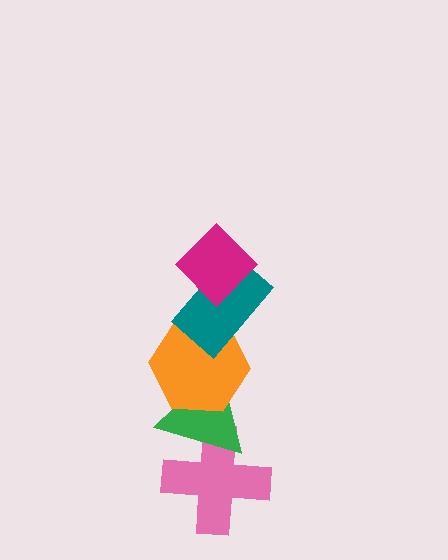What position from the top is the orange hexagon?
The orange hexagon is 3rd from the top.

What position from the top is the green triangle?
The green triangle is 4th from the top.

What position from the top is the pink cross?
The pink cross is 5th from the top.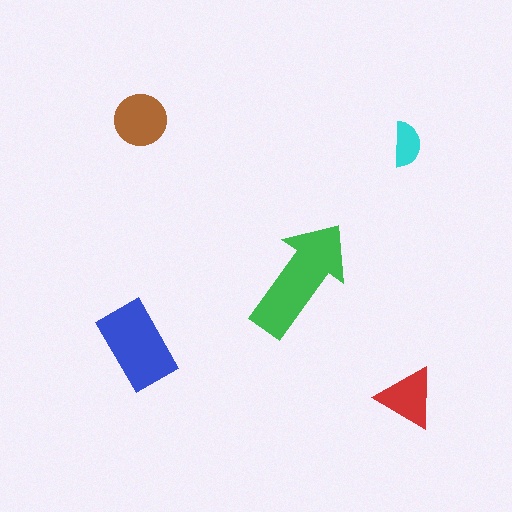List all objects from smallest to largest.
The cyan semicircle, the red triangle, the brown circle, the blue rectangle, the green arrow.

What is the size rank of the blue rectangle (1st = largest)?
2nd.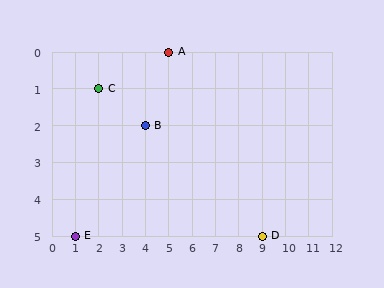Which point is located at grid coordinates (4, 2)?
Point B is at (4, 2).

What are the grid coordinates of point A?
Point A is at grid coordinates (5, 0).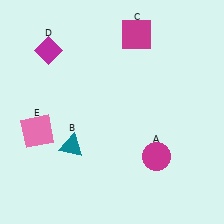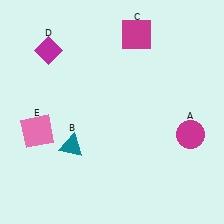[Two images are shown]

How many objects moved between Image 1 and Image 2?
1 object moved between the two images.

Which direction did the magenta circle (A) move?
The magenta circle (A) moved right.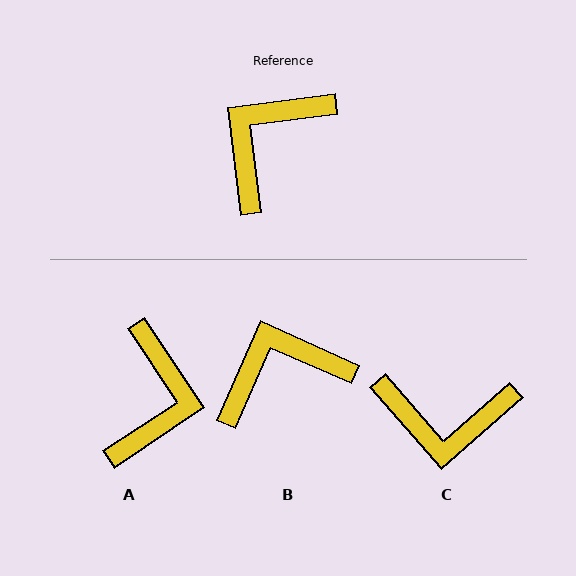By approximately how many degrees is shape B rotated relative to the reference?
Approximately 31 degrees clockwise.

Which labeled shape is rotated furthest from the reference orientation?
A, about 153 degrees away.